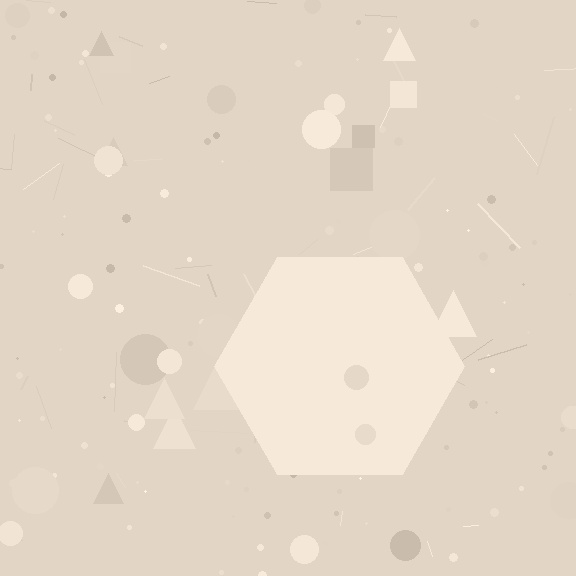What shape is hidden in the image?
A hexagon is hidden in the image.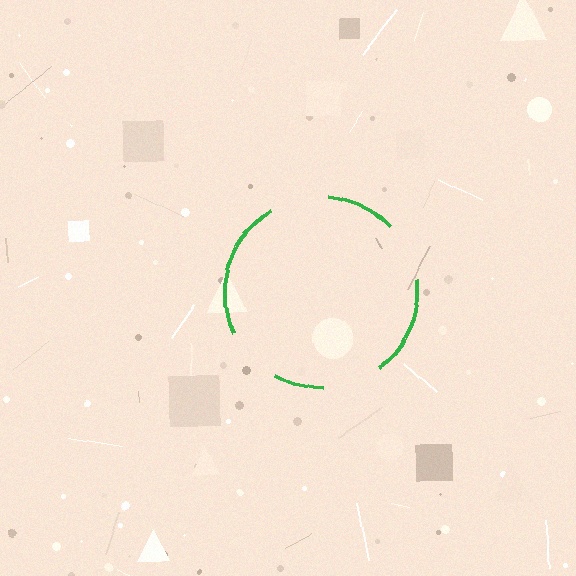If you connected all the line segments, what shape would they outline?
They would outline a circle.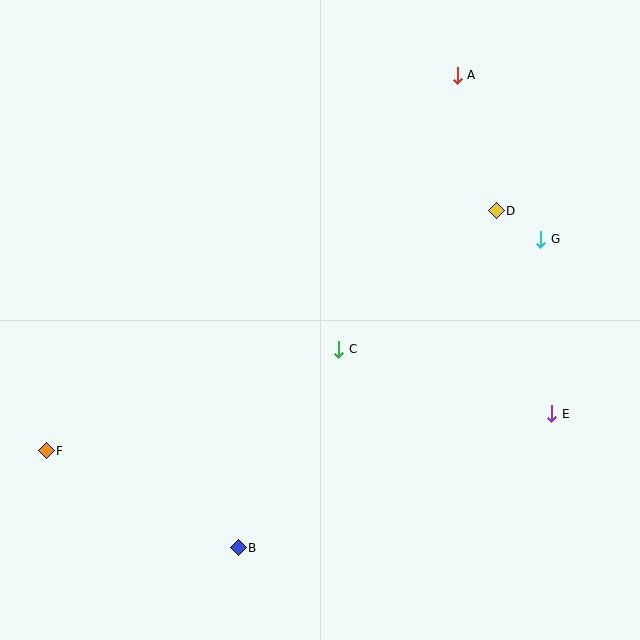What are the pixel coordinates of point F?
Point F is at (46, 451).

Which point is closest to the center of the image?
Point C at (339, 349) is closest to the center.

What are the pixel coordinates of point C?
Point C is at (339, 349).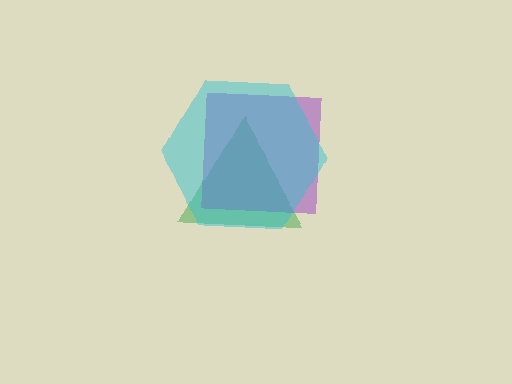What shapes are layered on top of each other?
The layered shapes are: a green triangle, a purple square, a cyan hexagon.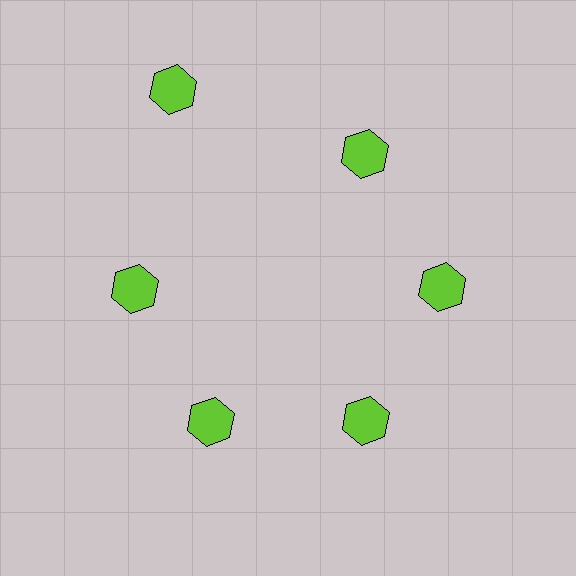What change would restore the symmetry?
The symmetry would be restored by moving it inward, back onto the ring so that all 6 hexagons sit at equal angles and equal distance from the center.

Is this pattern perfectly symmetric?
No. The 6 lime hexagons are arranged in a ring, but one element near the 11 o'clock position is pushed outward from the center, breaking the 6-fold rotational symmetry.